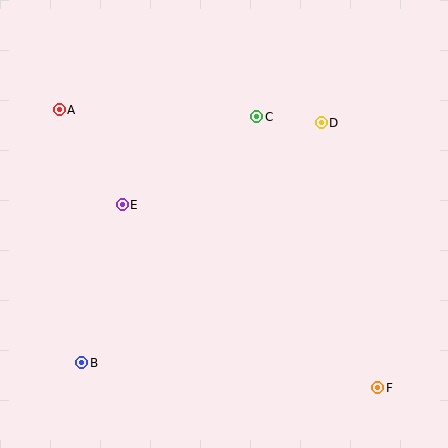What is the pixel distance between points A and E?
The distance between A and E is 114 pixels.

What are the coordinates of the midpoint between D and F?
The midpoint between D and F is at (349, 255).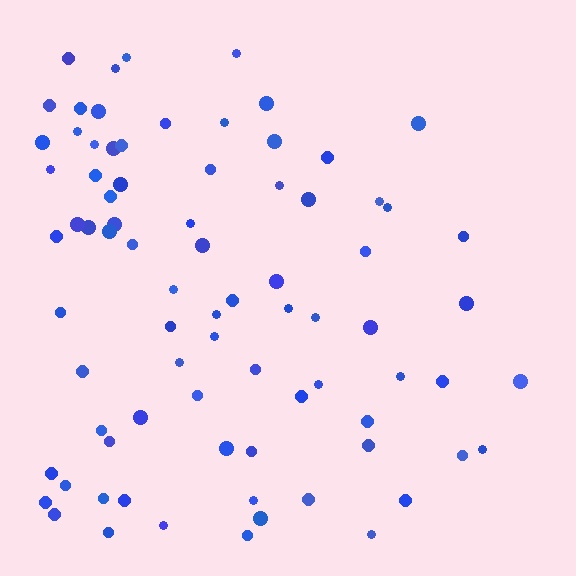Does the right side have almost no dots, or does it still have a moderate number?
Still a moderate number, just noticeably fewer than the left.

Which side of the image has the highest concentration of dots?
The left.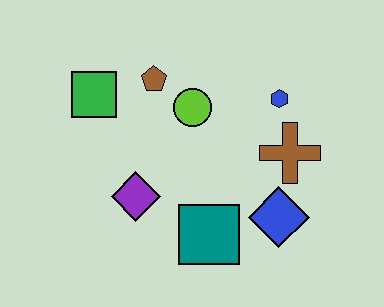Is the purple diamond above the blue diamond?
Yes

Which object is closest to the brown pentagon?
The lime circle is closest to the brown pentagon.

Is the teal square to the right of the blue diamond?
No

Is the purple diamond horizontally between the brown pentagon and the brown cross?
No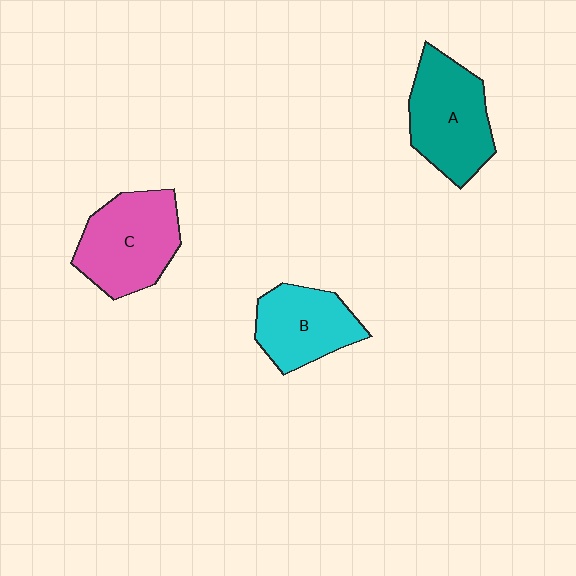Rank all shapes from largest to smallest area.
From largest to smallest: C (pink), A (teal), B (cyan).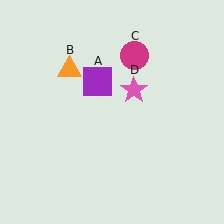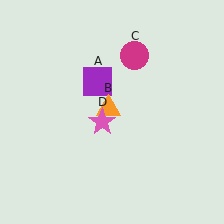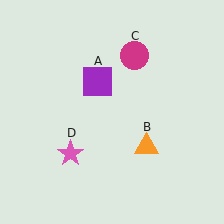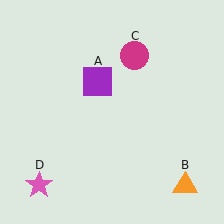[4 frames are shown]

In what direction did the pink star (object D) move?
The pink star (object D) moved down and to the left.